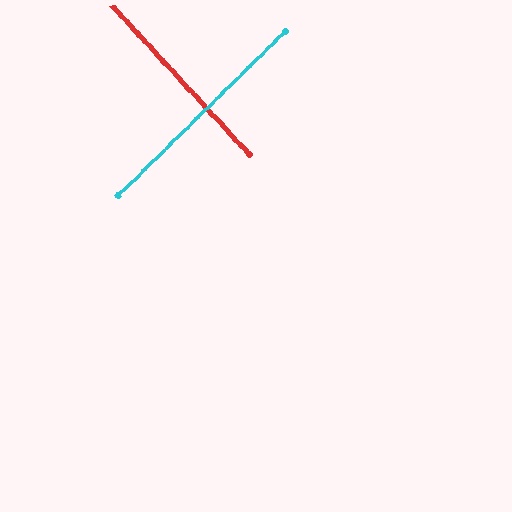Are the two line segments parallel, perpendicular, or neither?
Perpendicular — they meet at approximately 88°.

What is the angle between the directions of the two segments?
Approximately 88 degrees.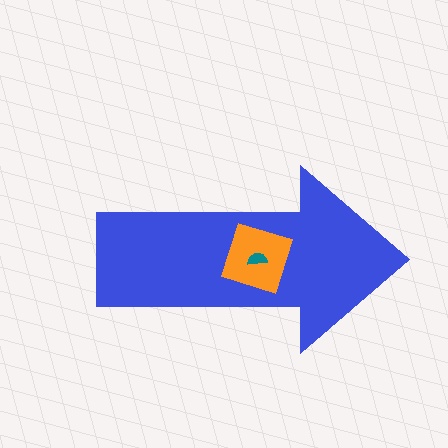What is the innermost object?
The teal semicircle.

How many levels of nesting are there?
3.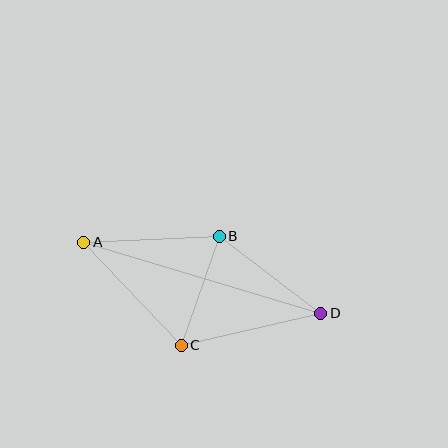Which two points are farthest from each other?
Points A and D are farthest from each other.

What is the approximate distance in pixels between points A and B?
The distance between A and B is approximately 136 pixels.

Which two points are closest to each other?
Points B and C are closest to each other.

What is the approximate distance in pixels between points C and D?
The distance between C and D is approximately 143 pixels.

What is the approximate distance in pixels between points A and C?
The distance between A and C is approximately 142 pixels.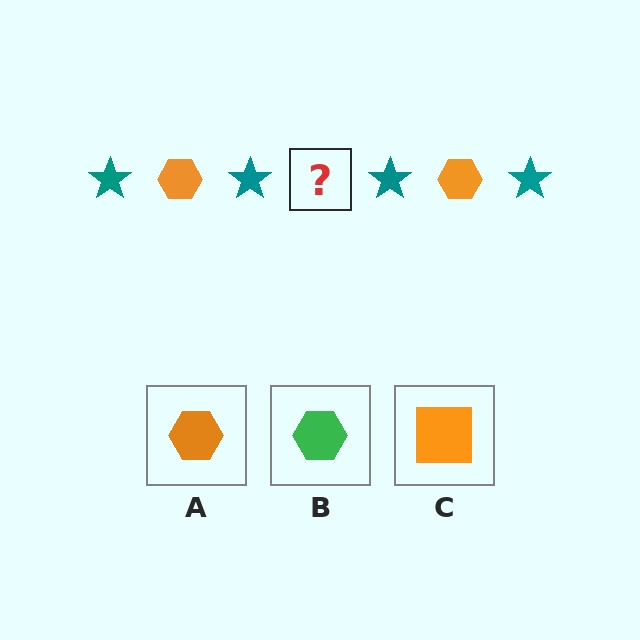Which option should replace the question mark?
Option A.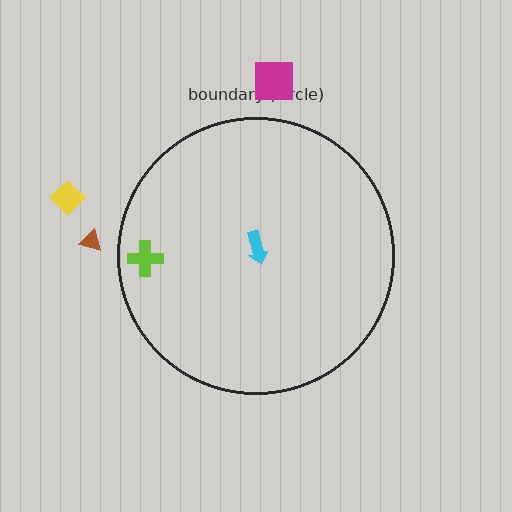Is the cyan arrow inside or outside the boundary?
Inside.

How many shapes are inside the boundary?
2 inside, 3 outside.